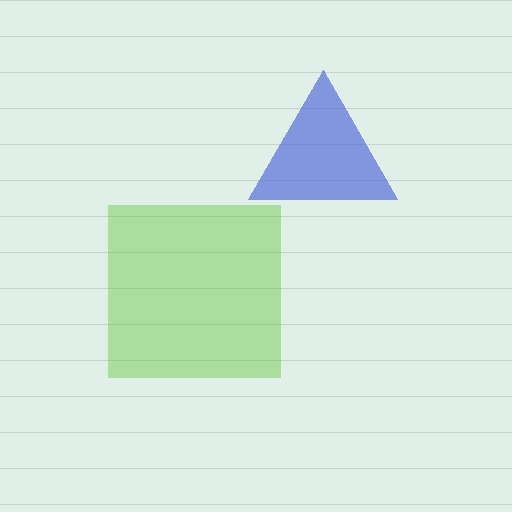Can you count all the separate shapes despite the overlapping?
Yes, there are 2 separate shapes.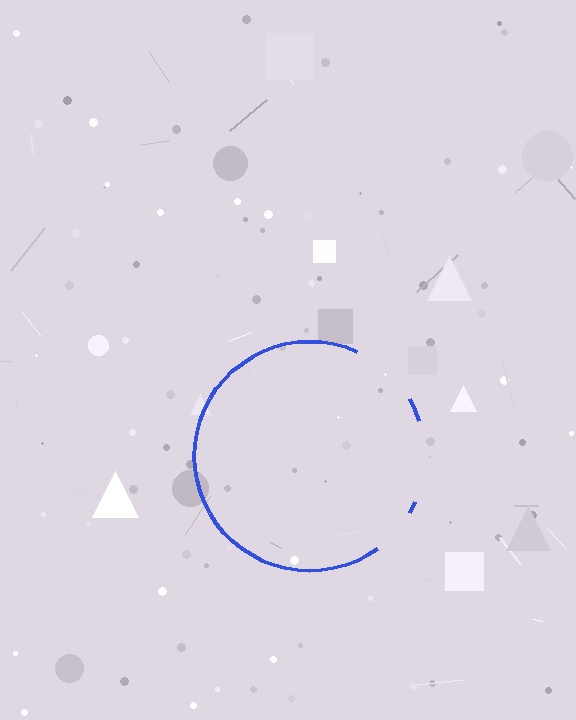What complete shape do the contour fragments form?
The contour fragments form a circle.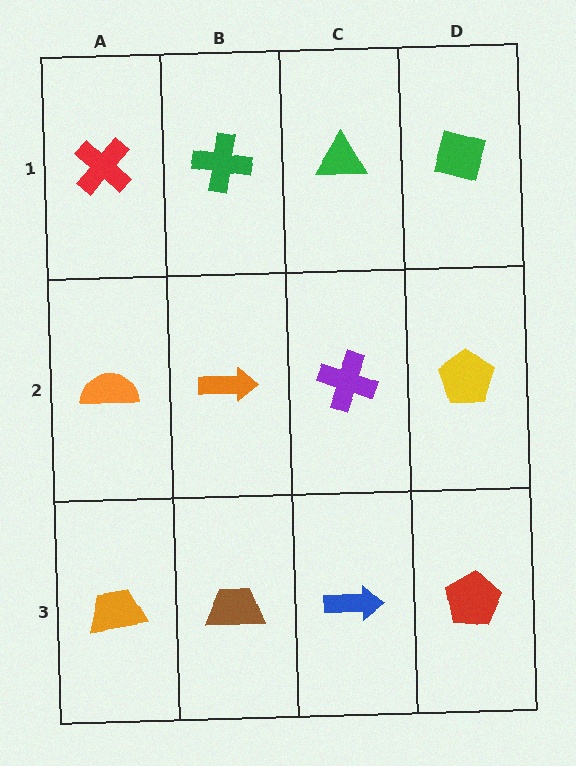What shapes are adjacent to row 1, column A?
An orange semicircle (row 2, column A), a green cross (row 1, column B).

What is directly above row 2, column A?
A red cross.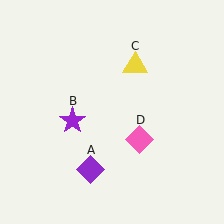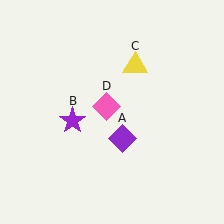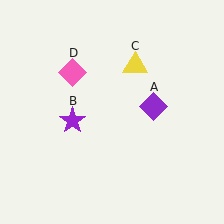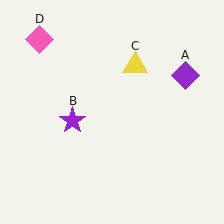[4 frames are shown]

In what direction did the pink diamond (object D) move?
The pink diamond (object D) moved up and to the left.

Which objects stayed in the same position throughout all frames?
Purple star (object B) and yellow triangle (object C) remained stationary.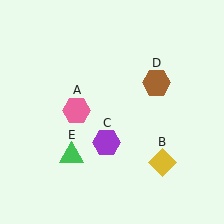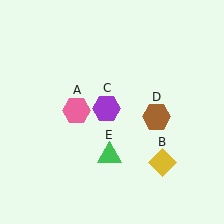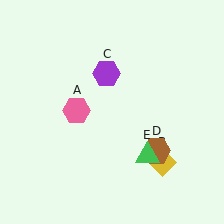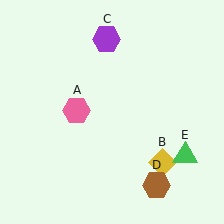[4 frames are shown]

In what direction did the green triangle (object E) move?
The green triangle (object E) moved right.